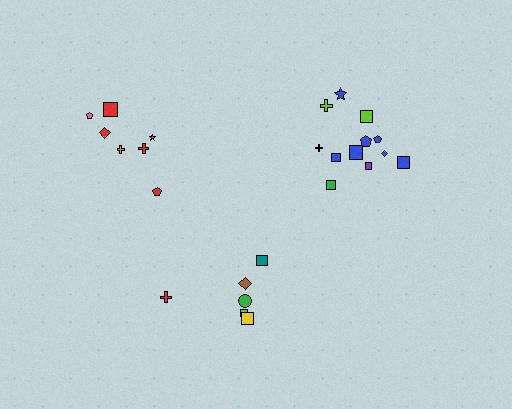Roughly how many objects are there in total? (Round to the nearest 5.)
Roughly 25 objects in total.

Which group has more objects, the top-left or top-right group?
The top-right group.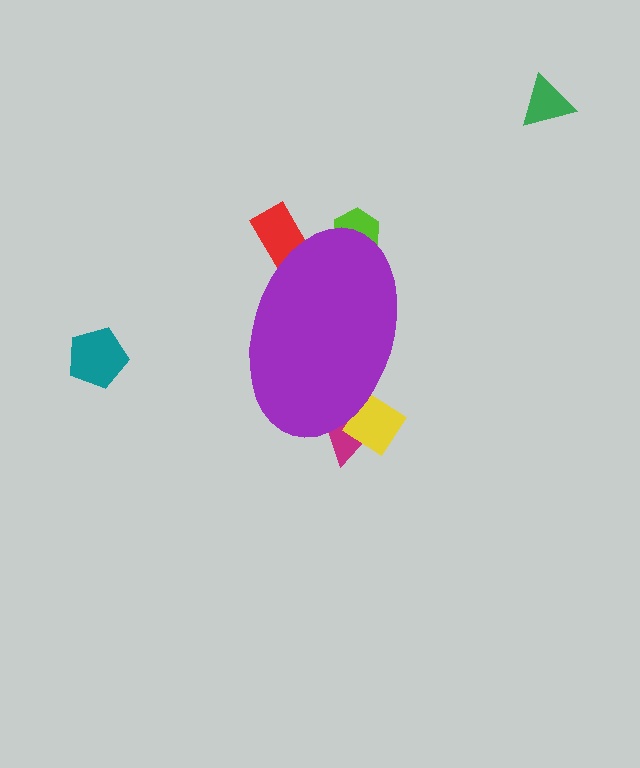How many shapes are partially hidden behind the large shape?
4 shapes are partially hidden.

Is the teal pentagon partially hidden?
No, the teal pentagon is fully visible.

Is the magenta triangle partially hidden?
Yes, the magenta triangle is partially hidden behind the purple ellipse.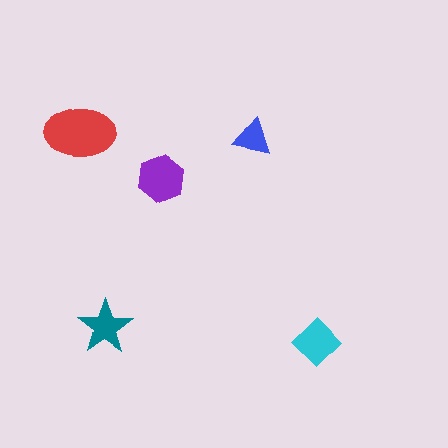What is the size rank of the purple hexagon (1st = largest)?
2nd.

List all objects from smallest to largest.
The blue triangle, the teal star, the cyan diamond, the purple hexagon, the red ellipse.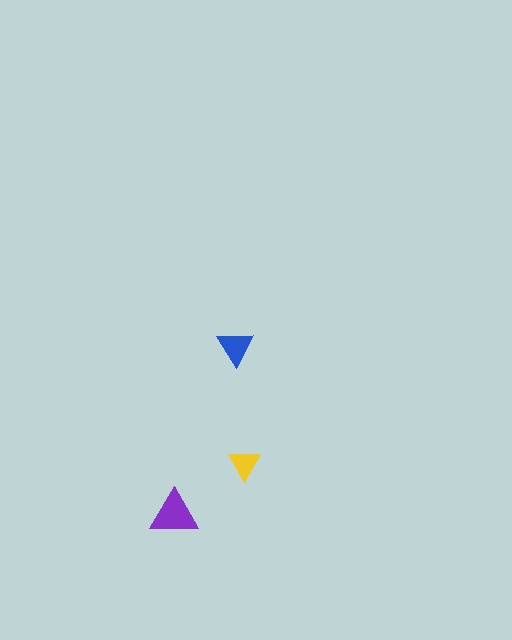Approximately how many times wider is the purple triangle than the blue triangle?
About 1.5 times wider.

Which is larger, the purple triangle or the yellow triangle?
The purple one.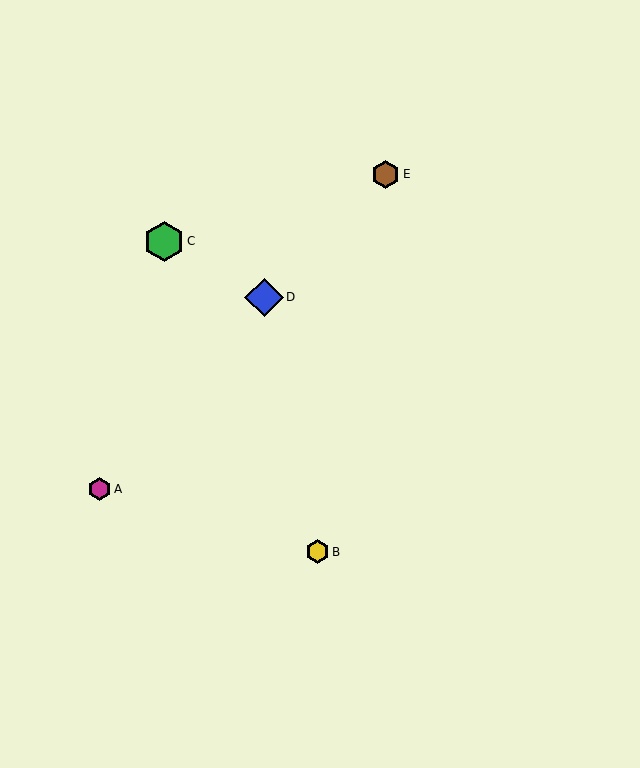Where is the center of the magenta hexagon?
The center of the magenta hexagon is at (100, 489).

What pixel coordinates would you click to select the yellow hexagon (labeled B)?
Click at (318, 552) to select the yellow hexagon B.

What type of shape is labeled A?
Shape A is a magenta hexagon.